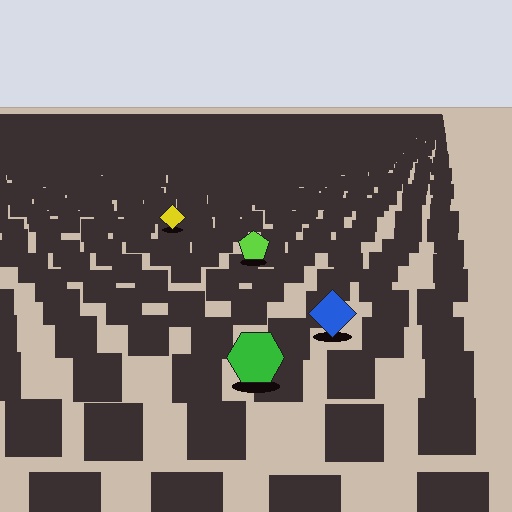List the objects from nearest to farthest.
From nearest to farthest: the green hexagon, the blue diamond, the lime pentagon, the yellow diamond.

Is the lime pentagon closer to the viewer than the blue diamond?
No. The blue diamond is closer — you can tell from the texture gradient: the ground texture is coarser near it.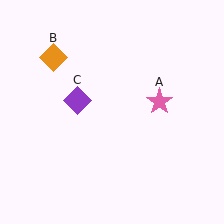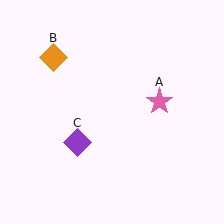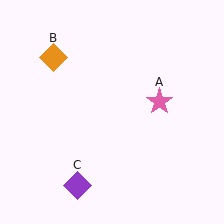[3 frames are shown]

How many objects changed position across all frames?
1 object changed position: purple diamond (object C).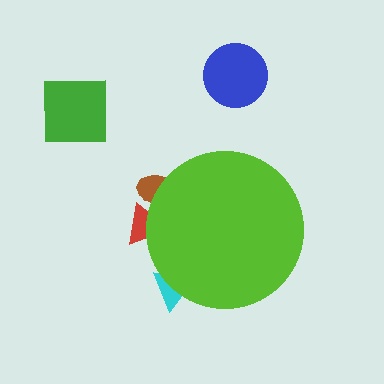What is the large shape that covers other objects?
A lime circle.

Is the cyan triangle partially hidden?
Yes, the cyan triangle is partially hidden behind the lime circle.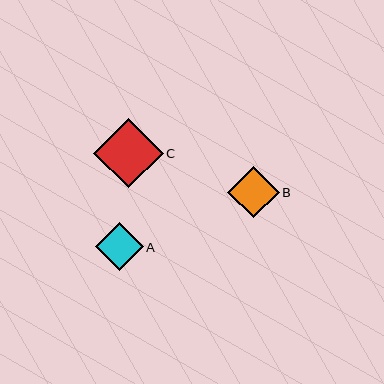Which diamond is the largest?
Diamond C is the largest with a size of approximately 69 pixels.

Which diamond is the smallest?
Diamond A is the smallest with a size of approximately 48 pixels.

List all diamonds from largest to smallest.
From largest to smallest: C, B, A.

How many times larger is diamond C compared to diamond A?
Diamond C is approximately 1.4 times the size of diamond A.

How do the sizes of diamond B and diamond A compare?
Diamond B and diamond A are approximately the same size.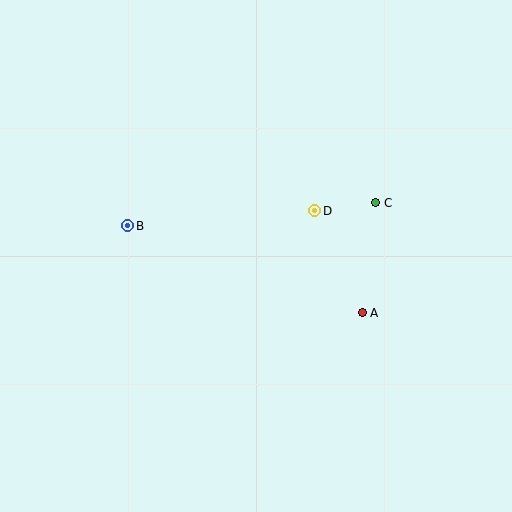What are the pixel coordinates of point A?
Point A is at (362, 313).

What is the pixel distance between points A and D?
The distance between A and D is 112 pixels.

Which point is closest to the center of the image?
Point D at (315, 211) is closest to the center.